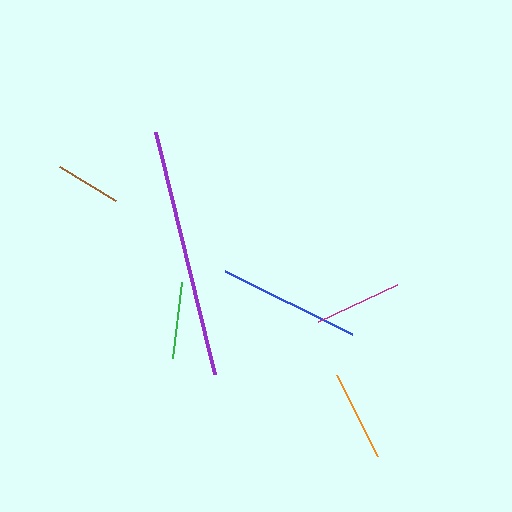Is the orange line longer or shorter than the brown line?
The orange line is longer than the brown line.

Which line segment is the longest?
The purple line is the longest at approximately 249 pixels.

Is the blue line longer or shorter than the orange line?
The blue line is longer than the orange line.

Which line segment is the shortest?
The brown line is the shortest at approximately 65 pixels.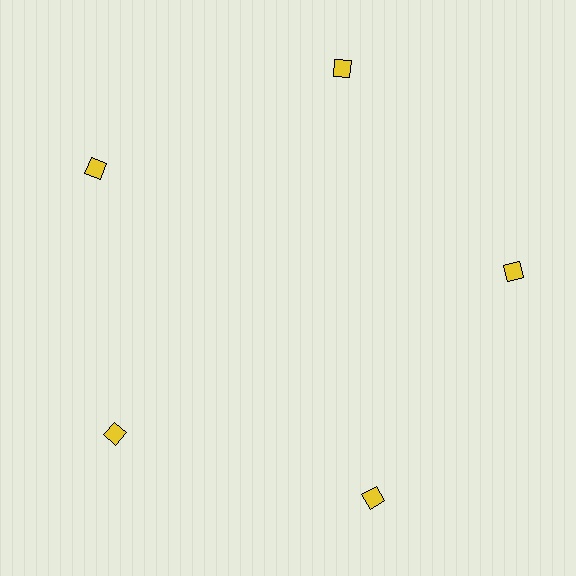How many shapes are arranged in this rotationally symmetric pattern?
There are 5 shapes, arranged in 5 groups of 1.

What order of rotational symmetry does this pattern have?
This pattern has 5-fold rotational symmetry.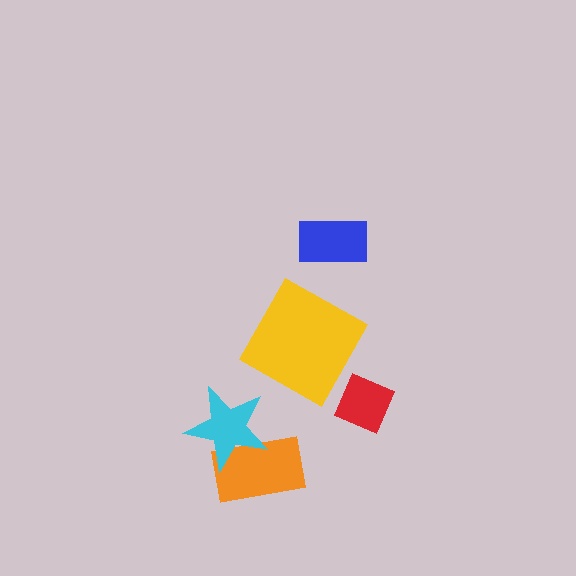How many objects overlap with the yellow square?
0 objects overlap with the yellow square.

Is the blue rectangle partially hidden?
No, no other shape covers it.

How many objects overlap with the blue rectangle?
0 objects overlap with the blue rectangle.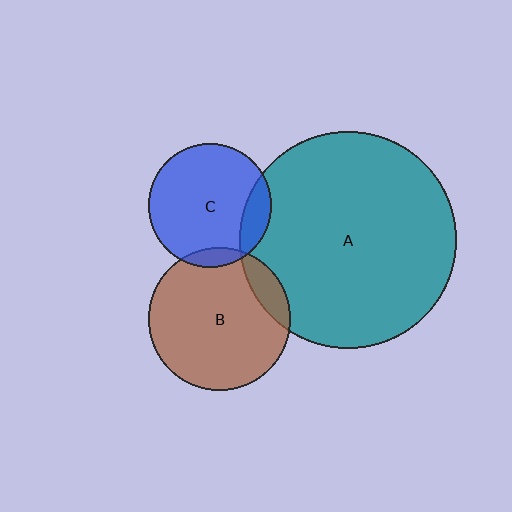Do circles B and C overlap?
Yes.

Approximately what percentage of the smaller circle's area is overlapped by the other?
Approximately 5%.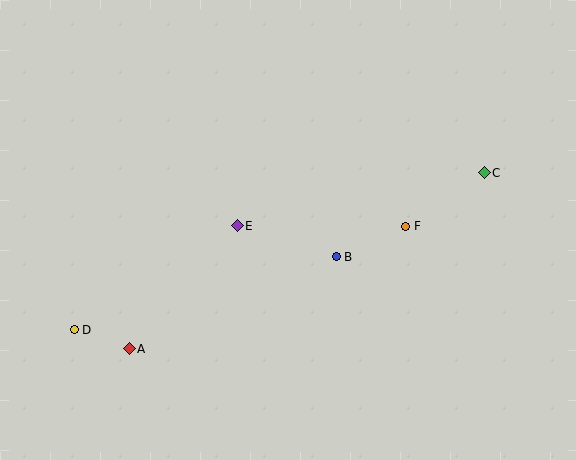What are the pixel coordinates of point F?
Point F is at (406, 226).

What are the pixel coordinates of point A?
Point A is at (129, 349).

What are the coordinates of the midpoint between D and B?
The midpoint between D and B is at (205, 293).